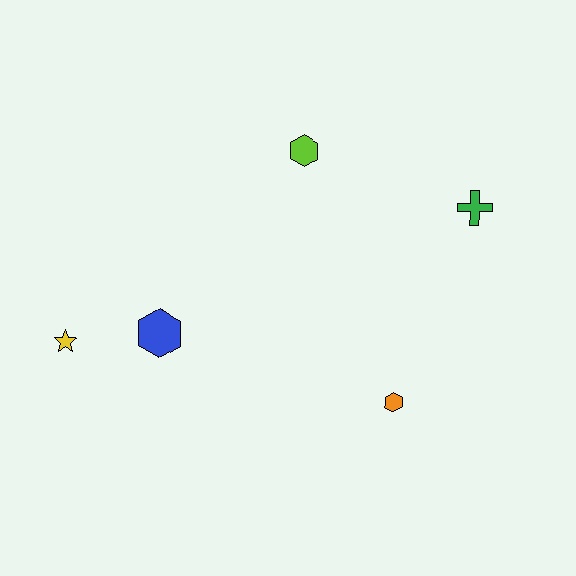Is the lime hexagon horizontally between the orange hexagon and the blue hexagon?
Yes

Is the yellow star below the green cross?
Yes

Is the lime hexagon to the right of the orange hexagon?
No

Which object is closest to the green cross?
The lime hexagon is closest to the green cross.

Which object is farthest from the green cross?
The yellow star is farthest from the green cross.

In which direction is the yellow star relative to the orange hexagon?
The yellow star is to the left of the orange hexagon.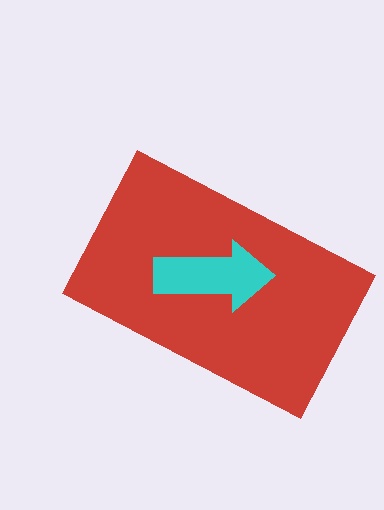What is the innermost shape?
The cyan arrow.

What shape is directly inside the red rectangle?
The cyan arrow.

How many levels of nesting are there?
2.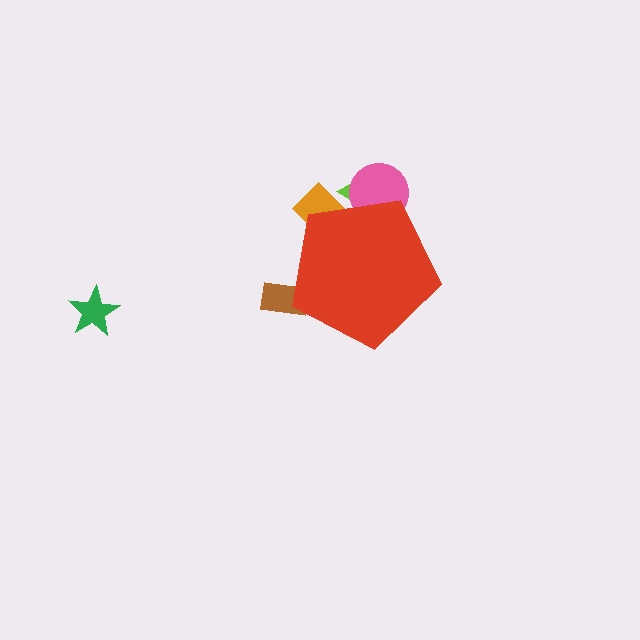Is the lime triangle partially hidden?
Yes, the lime triangle is partially hidden behind the red pentagon.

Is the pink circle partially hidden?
Yes, the pink circle is partially hidden behind the red pentagon.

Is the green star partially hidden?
No, the green star is fully visible.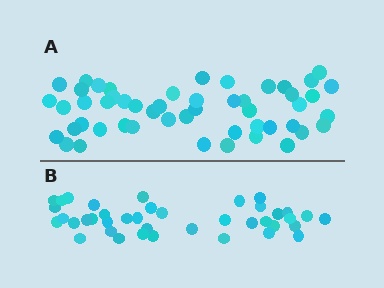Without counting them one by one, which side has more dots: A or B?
Region A (the top region) has more dots.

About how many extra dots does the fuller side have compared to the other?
Region A has roughly 12 or so more dots than region B.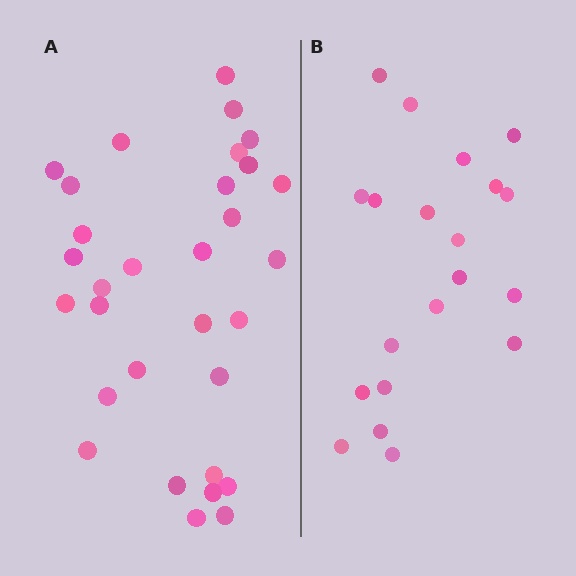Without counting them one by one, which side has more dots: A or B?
Region A (the left region) has more dots.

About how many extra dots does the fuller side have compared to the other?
Region A has roughly 12 or so more dots than region B.